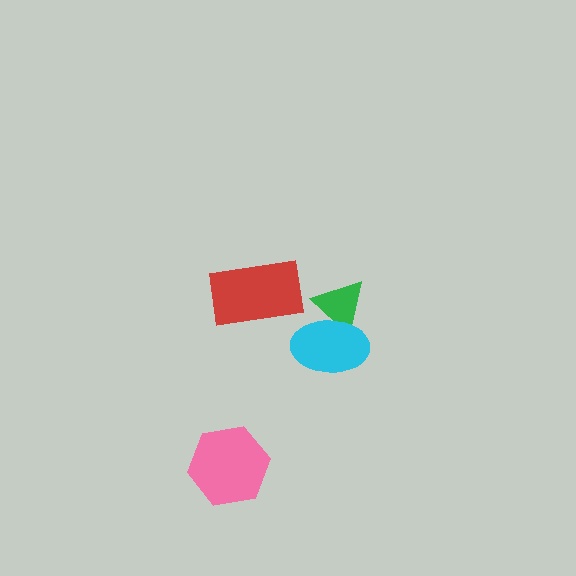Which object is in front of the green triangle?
The cyan ellipse is in front of the green triangle.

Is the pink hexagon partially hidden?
No, no other shape covers it.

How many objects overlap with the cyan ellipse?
1 object overlaps with the cyan ellipse.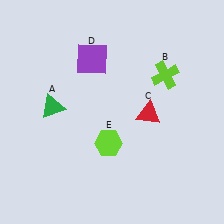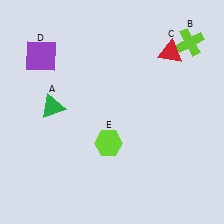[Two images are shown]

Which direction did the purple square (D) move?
The purple square (D) moved left.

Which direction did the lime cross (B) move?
The lime cross (B) moved up.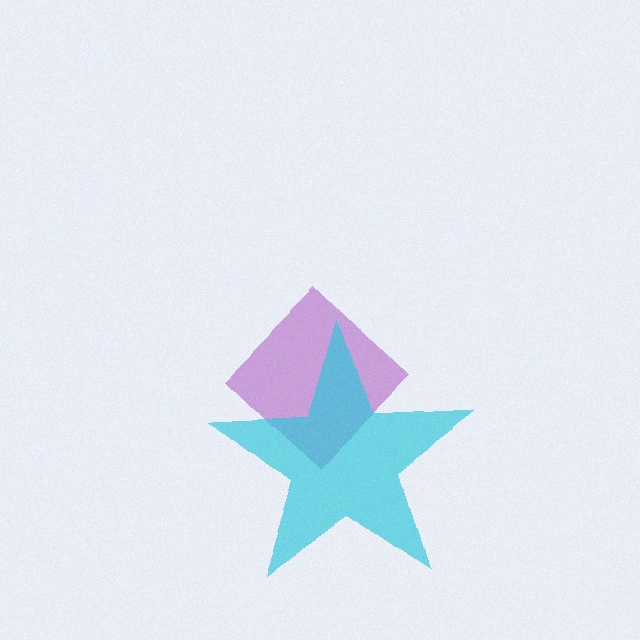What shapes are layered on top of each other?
The layered shapes are: a purple diamond, a cyan star.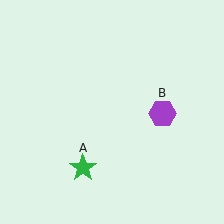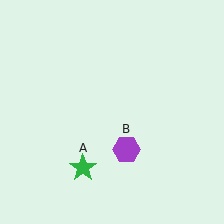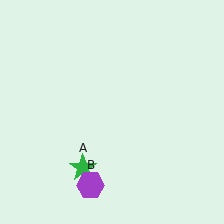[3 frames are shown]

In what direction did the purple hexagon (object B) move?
The purple hexagon (object B) moved down and to the left.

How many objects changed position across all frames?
1 object changed position: purple hexagon (object B).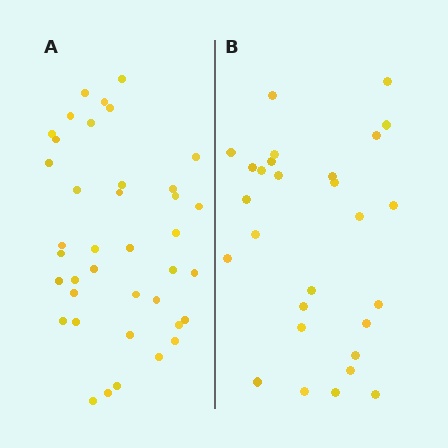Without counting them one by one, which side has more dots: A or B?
Region A (the left region) has more dots.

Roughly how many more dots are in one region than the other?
Region A has roughly 12 or so more dots than region B.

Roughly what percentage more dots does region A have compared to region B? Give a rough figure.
About 40% more.